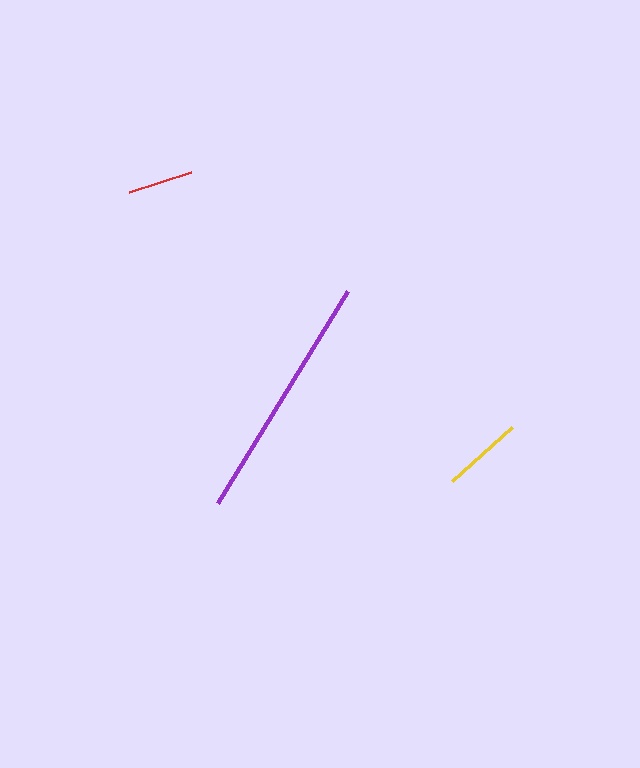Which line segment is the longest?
The purple line is the longest at approximately 249 pixels.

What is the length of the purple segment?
The purple segment is approximately 249 pixels long.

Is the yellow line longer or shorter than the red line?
The yellow line is longer than the red line.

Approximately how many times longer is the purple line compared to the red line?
The purple line is approximately 3.8 times the length of the red line.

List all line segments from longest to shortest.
From longest to shortest: purple, yellow, red.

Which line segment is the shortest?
The red line is the shortest at approximately 65 pixels.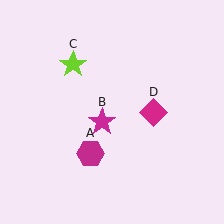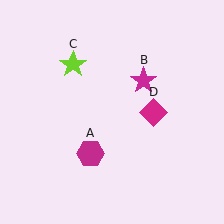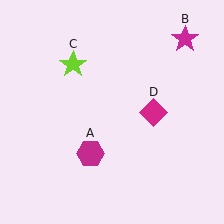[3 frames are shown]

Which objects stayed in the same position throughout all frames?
Magenta hexagon (object A) and lime star (object C) and magenta diamond (object D) remained stationary.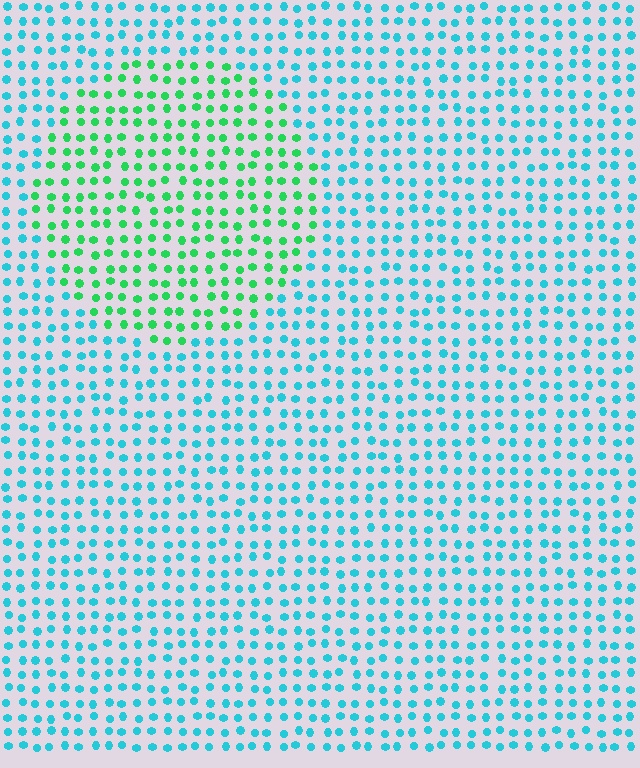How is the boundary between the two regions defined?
The boundary is defined purely by a slight shift in hue (about 47 degrees). Spacing, size, and orientation are identical on both sides.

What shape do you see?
I see a circle.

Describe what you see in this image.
The image is filled with small cyan elements in a uniform arrangement. A circle-shaped region is visible where the elements are tinted to a slightly different hue, forming a subtle color boundary.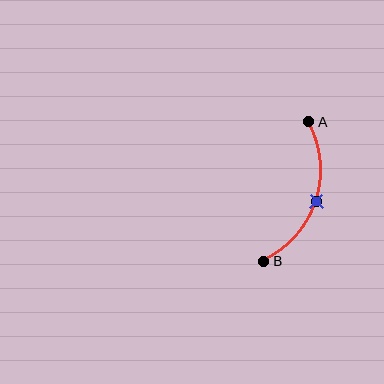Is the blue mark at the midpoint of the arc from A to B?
Yes. The blue mark lies on the arc at equal arc-length from both A and B — it is the arc midpoint.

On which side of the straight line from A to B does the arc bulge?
The arc bulges to the right of the straight line connecting A and B.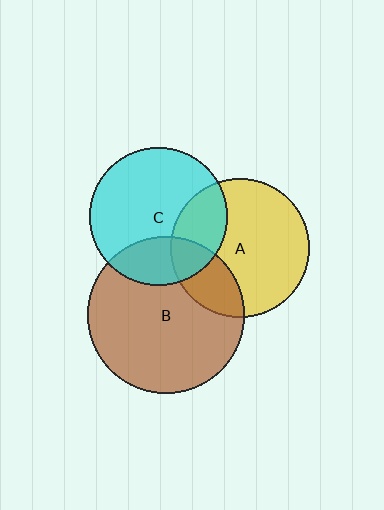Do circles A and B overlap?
Yes.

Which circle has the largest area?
Circle B (brown).